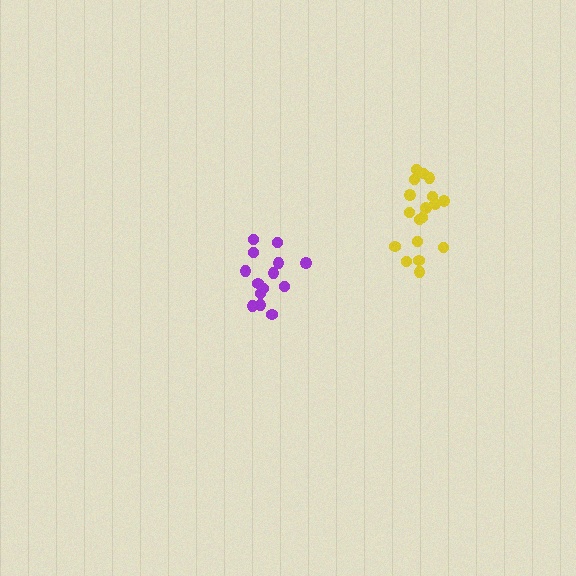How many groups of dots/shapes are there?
There are 2 groups.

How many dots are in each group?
Group 1: 18 dots, Group 2: 14 dots (32 total).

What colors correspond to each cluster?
The clusters are colored: yellow, purple.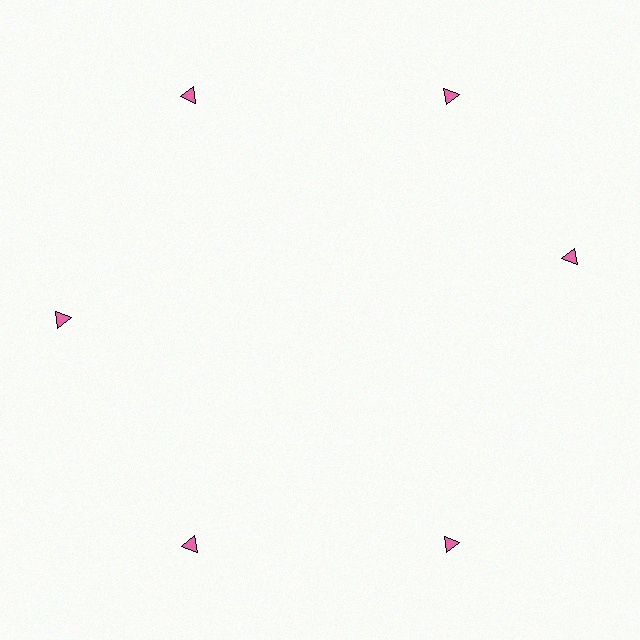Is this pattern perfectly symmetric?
No. The 6 pink triangles are arranged in a ring, but one element near the 3 o'clock position is rotated out of alignment along the ring, breaking the 6-fold rotational symmetry.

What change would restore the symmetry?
The symmetry would be restored by rotating it back into even spacing with its neighbors so that all 6 triangles sit at equal angles and equal distance from the center.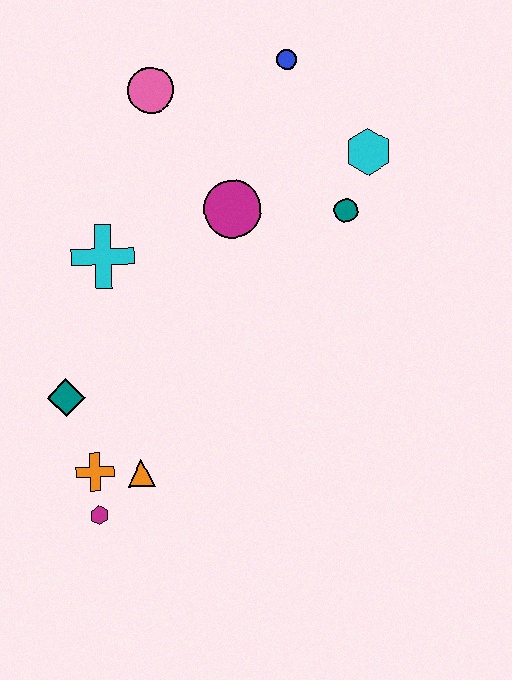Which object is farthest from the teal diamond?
The blue circle is farthest from the teal diamond.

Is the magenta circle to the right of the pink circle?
Yes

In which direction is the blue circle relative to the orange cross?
The blue circle is above the orange cross.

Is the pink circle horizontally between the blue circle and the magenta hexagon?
Yes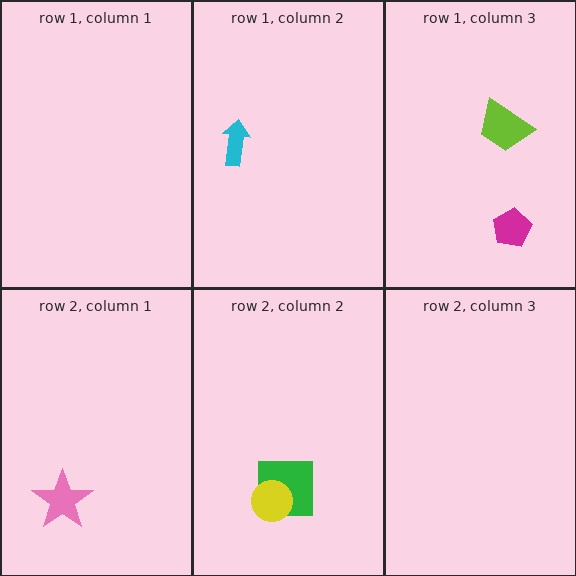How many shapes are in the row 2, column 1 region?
1.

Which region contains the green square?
The row 2, column 2 region.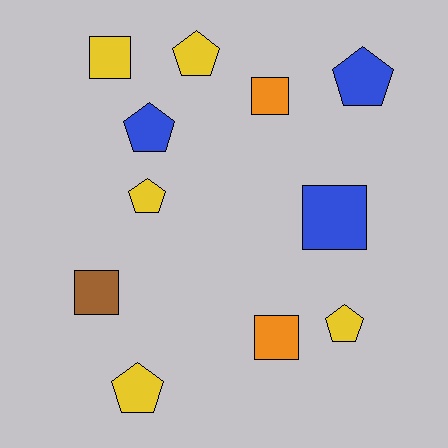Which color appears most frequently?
Yellow, with 5 objects.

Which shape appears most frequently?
Pentagon, with 6 objects.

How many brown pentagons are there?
There are no brown pentagons.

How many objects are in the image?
There are 11 objects.